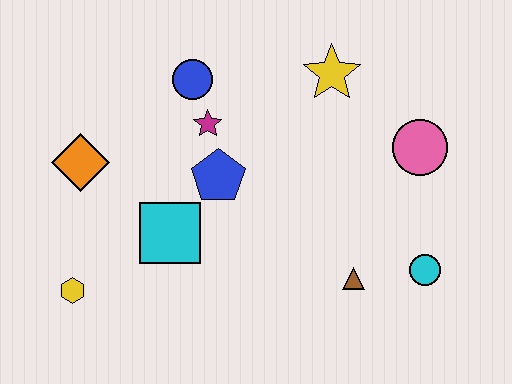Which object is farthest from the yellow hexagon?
The pink circle is farthest from the yellow hexagon.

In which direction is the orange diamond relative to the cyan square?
The orange diamond is to the left of the cyan square.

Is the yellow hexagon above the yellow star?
No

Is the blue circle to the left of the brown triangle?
Yes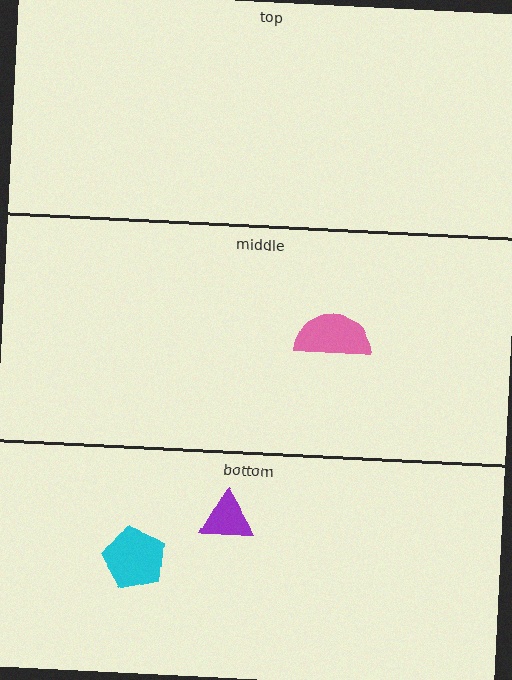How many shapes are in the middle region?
1.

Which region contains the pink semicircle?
The middle region.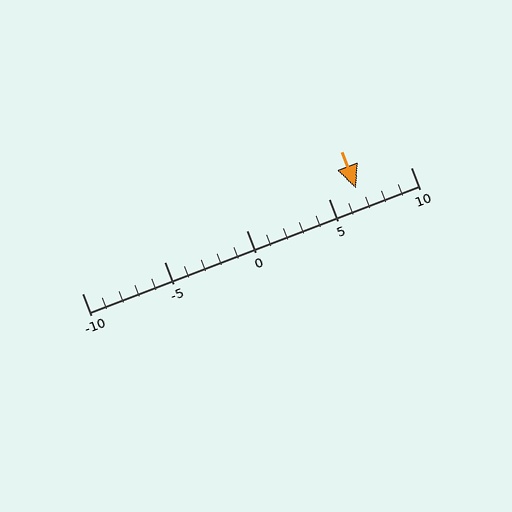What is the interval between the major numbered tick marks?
The major tick marks are spaced 5 units apart.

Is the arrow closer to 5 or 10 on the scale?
The arrow is closer to 5.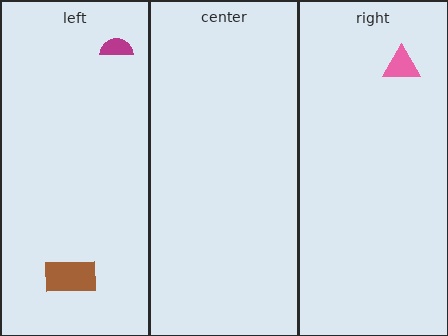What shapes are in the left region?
The magenta semicircle, the brown rectangle.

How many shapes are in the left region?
2.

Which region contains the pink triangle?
The right region.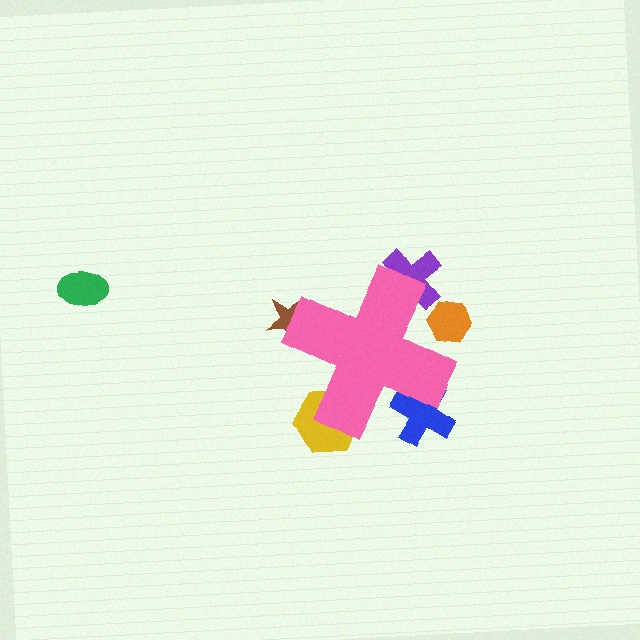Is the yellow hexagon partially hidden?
Yes, the yellow hexagon is partially hidden behind the pink cross.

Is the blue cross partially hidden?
Yes, the blue cross is partially hidden behind the pink cross.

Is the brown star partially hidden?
Yes, the brown star is partially hidden behind the pink cross.